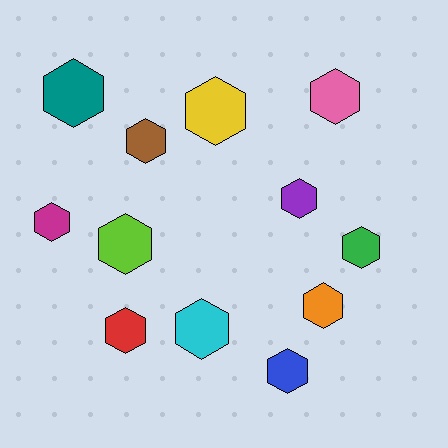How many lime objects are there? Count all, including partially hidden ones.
There is 1 lime object.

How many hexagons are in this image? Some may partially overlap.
There are 12 hexagons.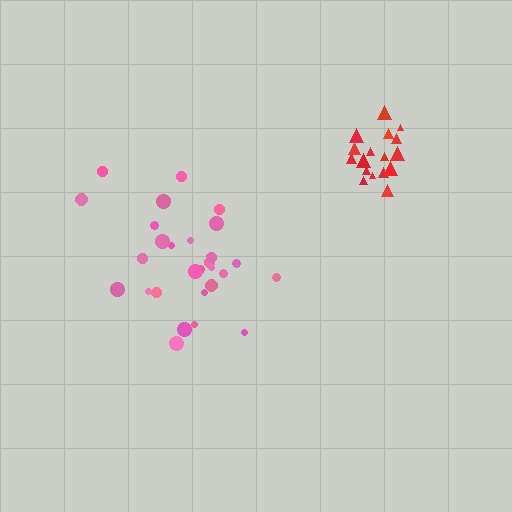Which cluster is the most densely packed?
Red.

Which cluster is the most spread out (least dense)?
Pink.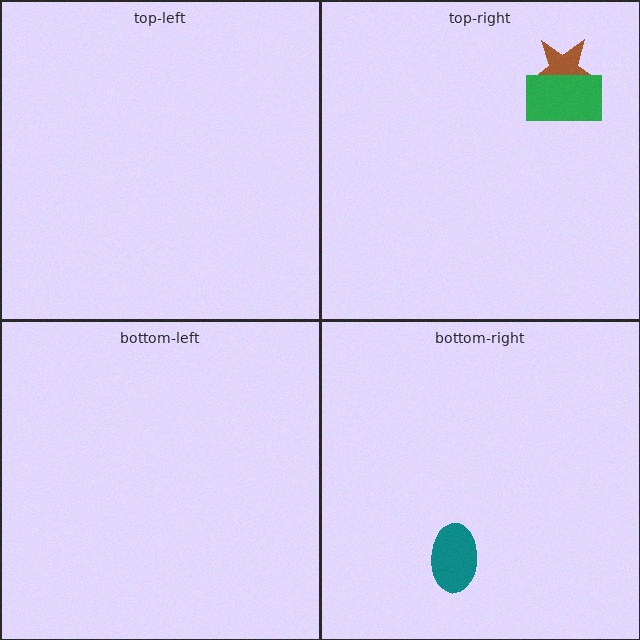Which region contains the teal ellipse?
The bottom-right region.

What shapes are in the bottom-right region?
The teal ellipse.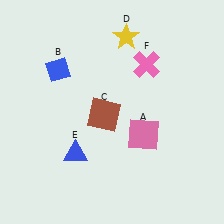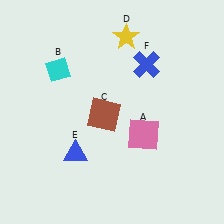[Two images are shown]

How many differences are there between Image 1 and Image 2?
There are 2 differences between the two images.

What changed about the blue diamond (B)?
In Image 1, B is blue. In Image 2, it changed to cyan.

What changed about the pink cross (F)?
In Image 1, F is pink. In Image 2, it changed to blue.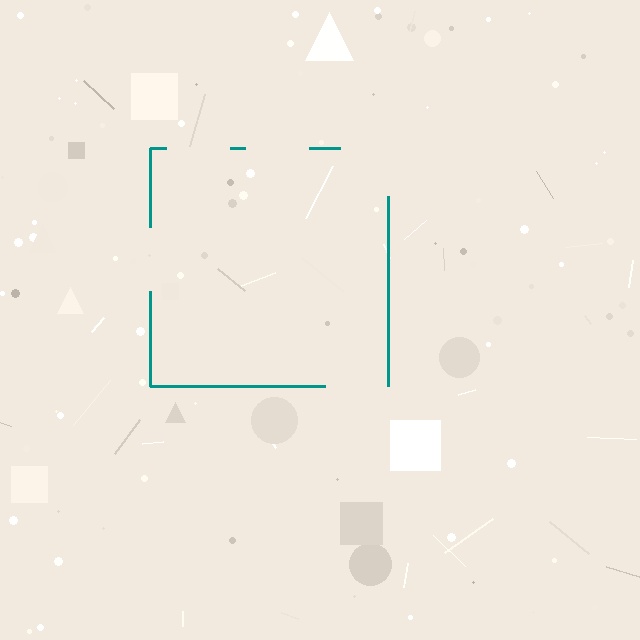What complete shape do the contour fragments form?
The contour fragments form a square.